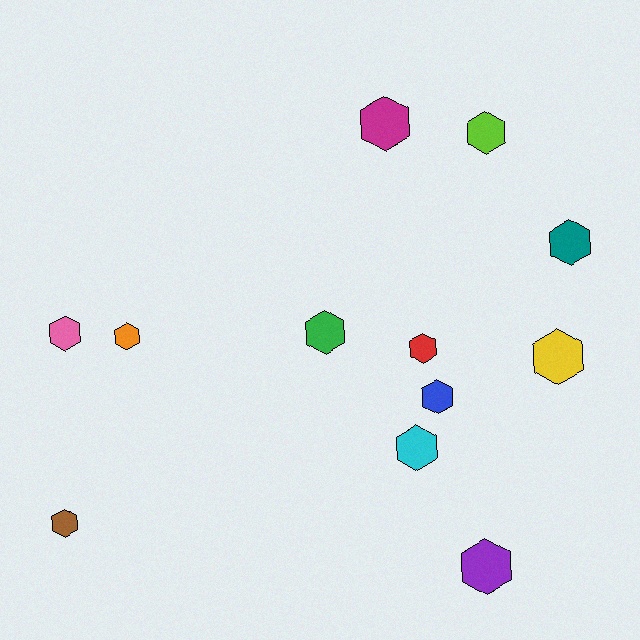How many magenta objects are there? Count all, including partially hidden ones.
There is 1 magenta object.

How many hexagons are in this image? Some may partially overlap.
There are 12 hexagons.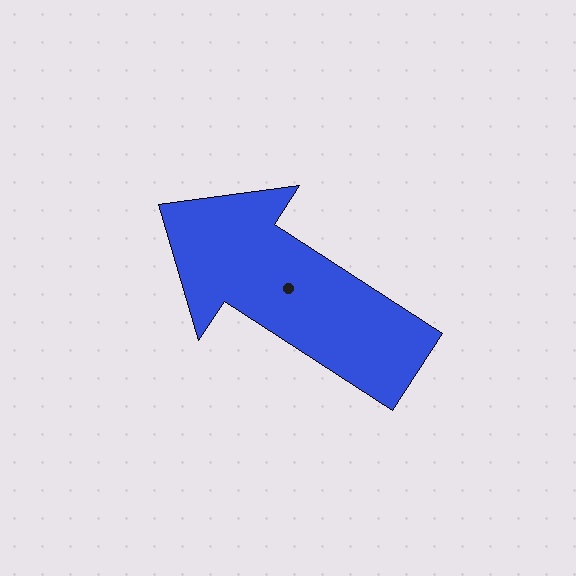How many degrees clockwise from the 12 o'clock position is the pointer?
Approximately 303 degrees.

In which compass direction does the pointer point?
Northwest.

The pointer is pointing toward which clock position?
Roughly 10 o'clock.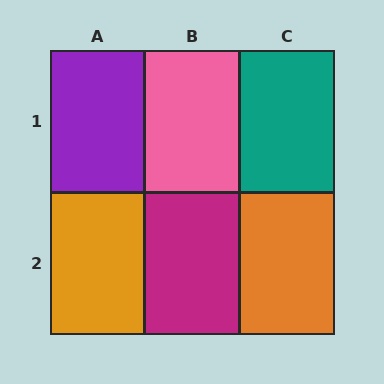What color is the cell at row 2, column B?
Magenta.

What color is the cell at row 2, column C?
Orange.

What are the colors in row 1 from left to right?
Purple, pink, teal.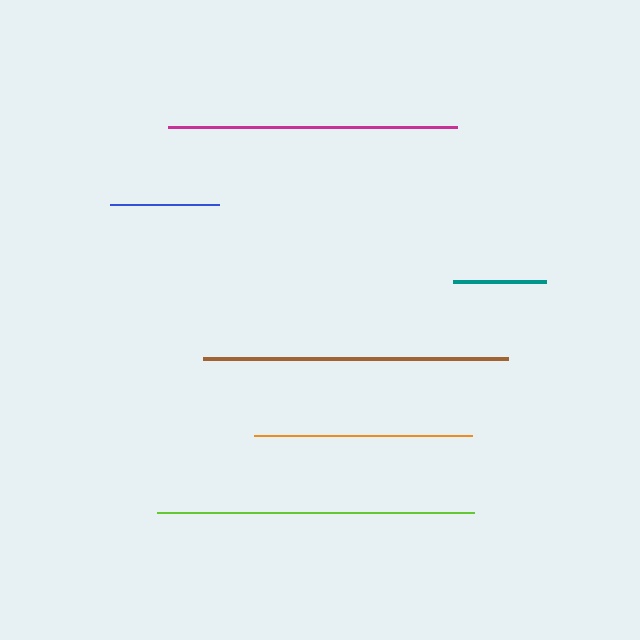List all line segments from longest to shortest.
From longest to shortest: lime, brown, magenta, orange, blue, teal.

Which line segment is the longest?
The lime line is the longest at approximately 317 pixels.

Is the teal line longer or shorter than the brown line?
The brown line is longer than the teal line.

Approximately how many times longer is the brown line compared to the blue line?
The brown line is approximately 2.8 times the length of the blue line.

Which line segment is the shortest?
The teal line is the shortest at approximately 93 pixels.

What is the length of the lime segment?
The lime segment is approximately 317 pixels long.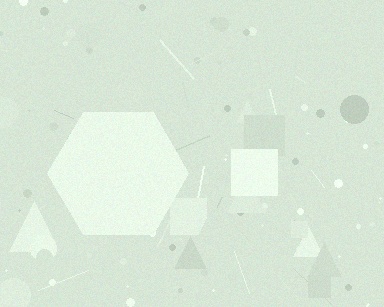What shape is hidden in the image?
A hexagon is hidden in the image.